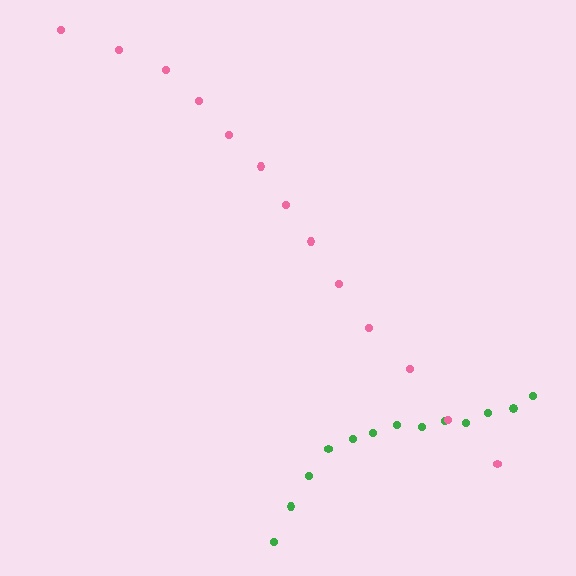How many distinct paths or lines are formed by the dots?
There are 2 distinct paths.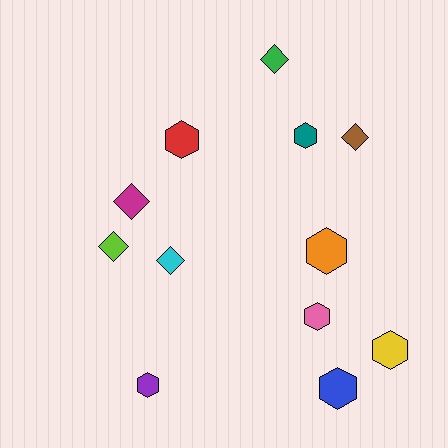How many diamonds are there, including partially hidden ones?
There are 5 diamonds.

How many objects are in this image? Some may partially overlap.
There are 12 objects.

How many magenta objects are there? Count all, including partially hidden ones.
There is 1 magenta object.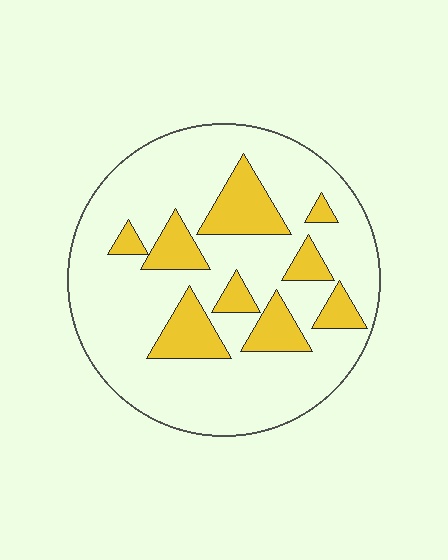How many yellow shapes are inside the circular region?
9.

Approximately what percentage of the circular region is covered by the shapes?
Approximately 20%.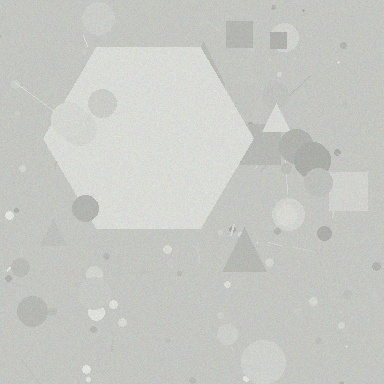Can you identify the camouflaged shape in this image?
The camouflaged shape is a hexagon.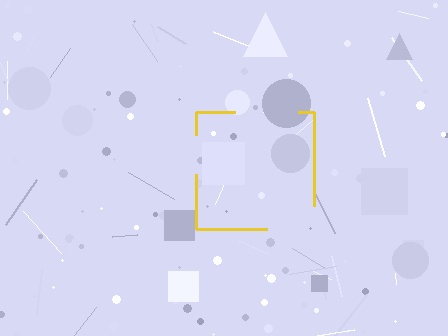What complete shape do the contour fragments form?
The contour fragments form a square.